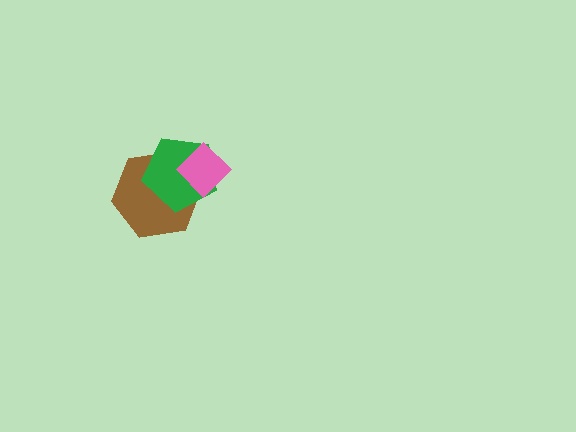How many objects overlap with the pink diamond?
2 objects overlap with the pink diamond.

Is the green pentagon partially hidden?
Yes, it is partially covered by another shape.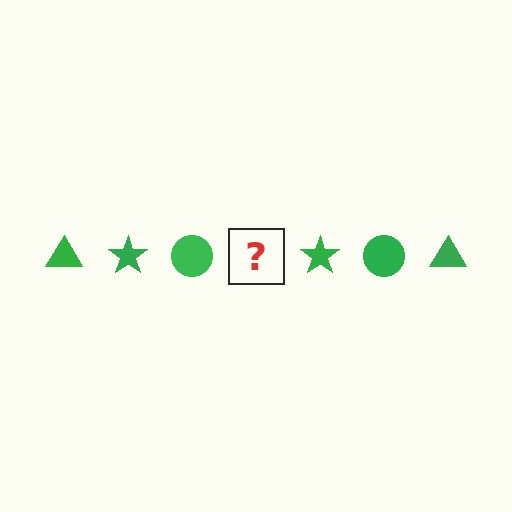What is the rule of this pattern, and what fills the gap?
The rule is that the pattern cycles through triangle, star, circle shapes in green. The gap should be filled with a green triangle.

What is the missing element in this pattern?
The missing element is a green triangle.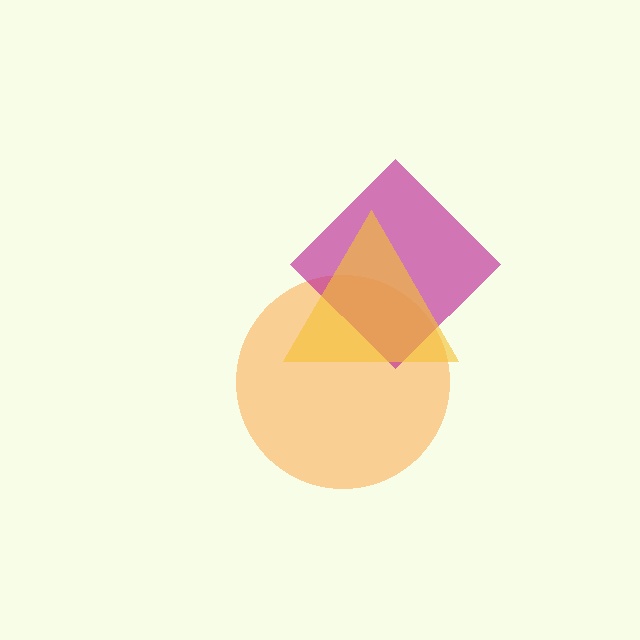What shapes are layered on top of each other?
The layered shapes are: an orange circle, a magenta diamond, a yellow triangle.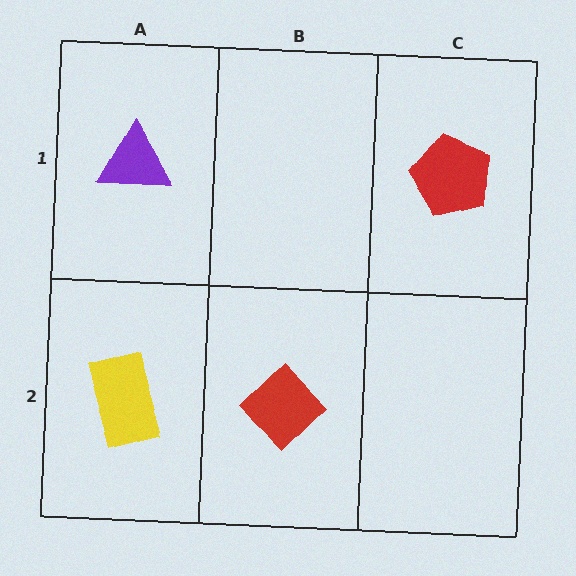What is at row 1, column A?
A purple triangle.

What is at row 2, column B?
A red diamond.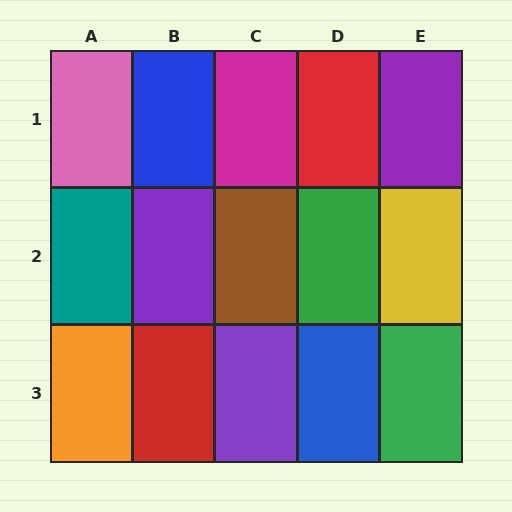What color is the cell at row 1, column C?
Magenta.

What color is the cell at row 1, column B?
Blue.